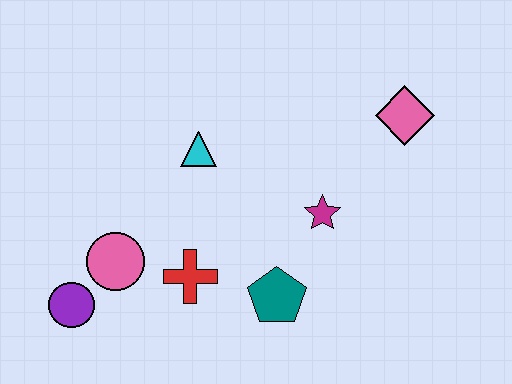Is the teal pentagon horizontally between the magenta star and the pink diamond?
No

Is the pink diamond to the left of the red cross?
No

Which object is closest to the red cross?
The pink circle is closest to the red cross.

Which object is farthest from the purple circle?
The pink diamond is farthest from the purple circle.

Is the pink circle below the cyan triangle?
Yes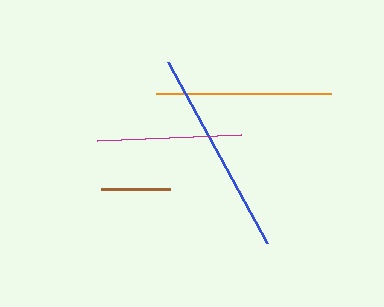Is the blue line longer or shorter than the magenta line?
The blue line is longer than the magenta line.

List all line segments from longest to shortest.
From longest to shortest: blue, orange, magenta, brown.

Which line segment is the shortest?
The brown line is the shortest at approximately 69 pixels.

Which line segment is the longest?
The blue line is the longest at approximately 206 pixels.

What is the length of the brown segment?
The brown segment is approximately 69 pixels long.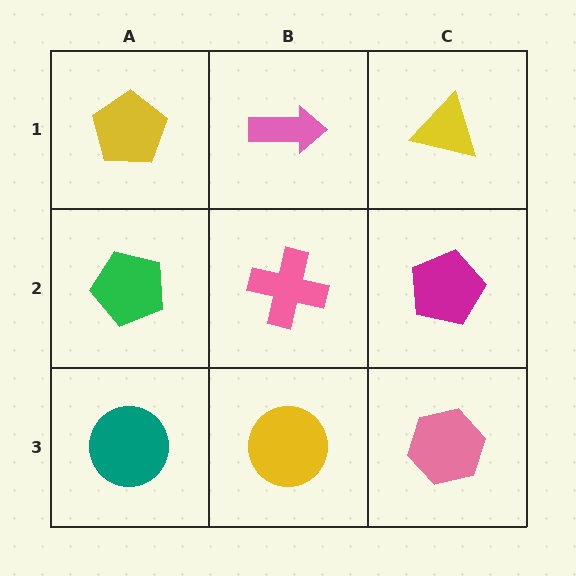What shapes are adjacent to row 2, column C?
A yellow triangle (row 1, column C), a pink hexagon (row 3, column C), a pink cross (row 2, column B).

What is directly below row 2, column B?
A yellow circle.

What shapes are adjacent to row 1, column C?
A magenta pentagon (row 2, column C), a pink arrow (row 1, column B).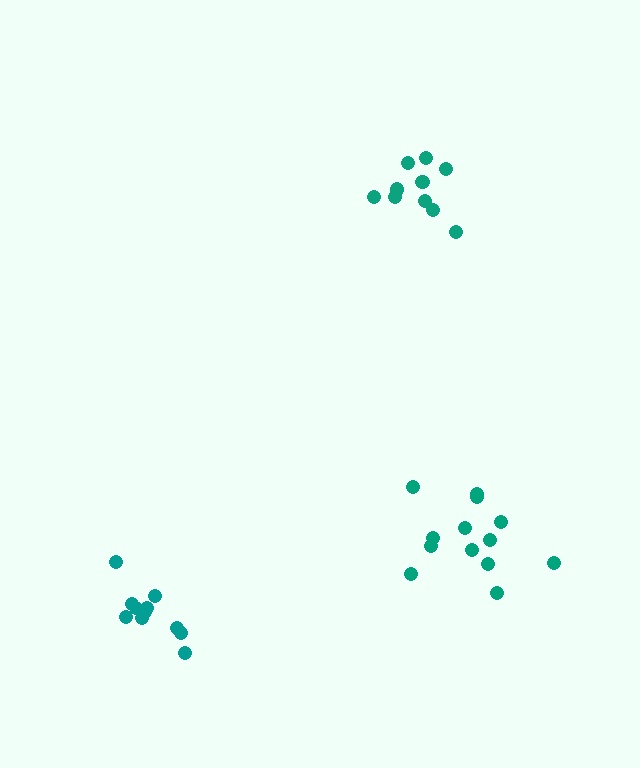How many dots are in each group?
Group 1: 10 dots, Group 2: 11 dots, Group 3: 13 dots (34 total).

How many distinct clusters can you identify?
There are 3 distinct clusters.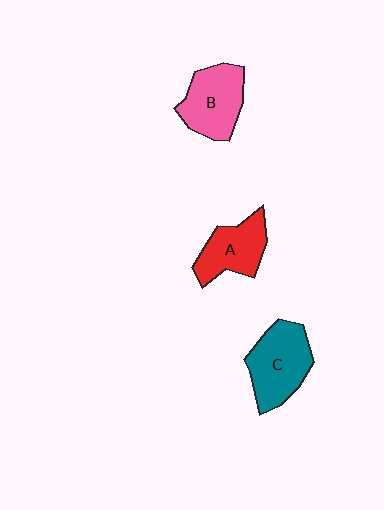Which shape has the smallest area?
Shape A (red).